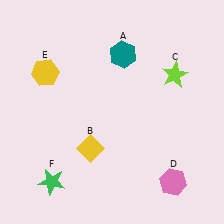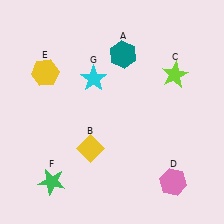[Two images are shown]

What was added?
A cyan star (G) was added in Image 2.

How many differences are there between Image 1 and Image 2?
There is 1 difference between the two images.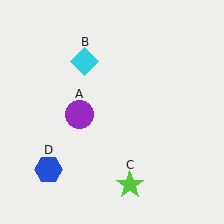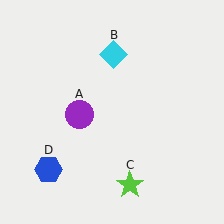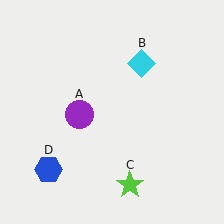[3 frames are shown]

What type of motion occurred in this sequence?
The cyan diamond (object B) rotated clockwise around the center of the scene.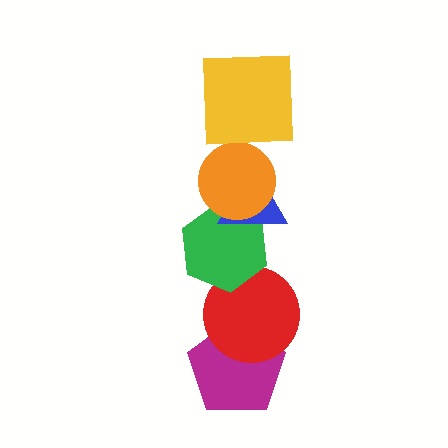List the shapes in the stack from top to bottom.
From top to bottom: the yellow square, the orange circle, the blue triangle, the green hexagon, the red circle, the magenta pentagon.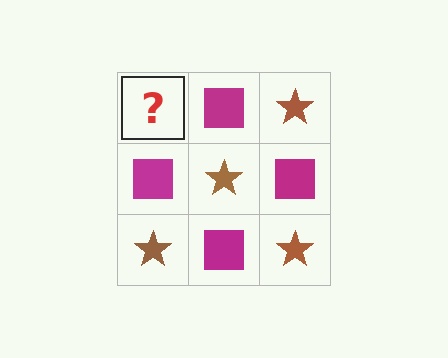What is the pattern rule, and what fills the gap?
The rule is that it alternates brown star and magenta square in a checkerboard pattern. The gap should be filled with a brown star.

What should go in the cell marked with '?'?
The missing cell should contain a brown star.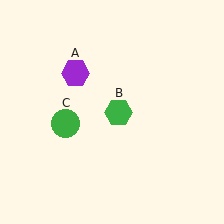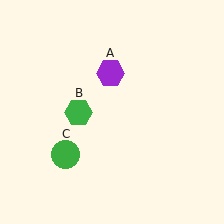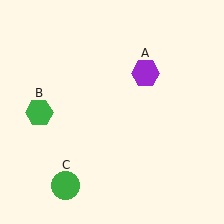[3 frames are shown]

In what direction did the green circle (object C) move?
The green circle (object C) moved down.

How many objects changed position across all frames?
3 objects changed position: purple hexagon (object A), green hexagon (object B), green circle (object C).